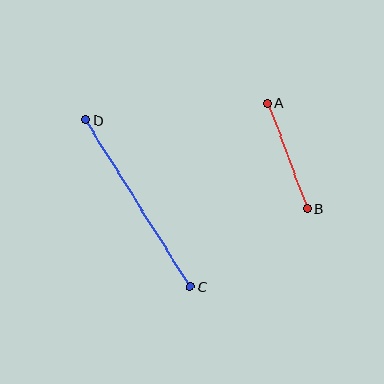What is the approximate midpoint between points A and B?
The midpoint is at approximately (287, 156) pixels.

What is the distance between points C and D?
The distance is approximately 197 pixels.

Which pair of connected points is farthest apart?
Points C and D are farthest apart.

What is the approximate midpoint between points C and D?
The midpoint is at approximately (138, 204) pixels.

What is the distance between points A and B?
The distance is approximately 113 pixels.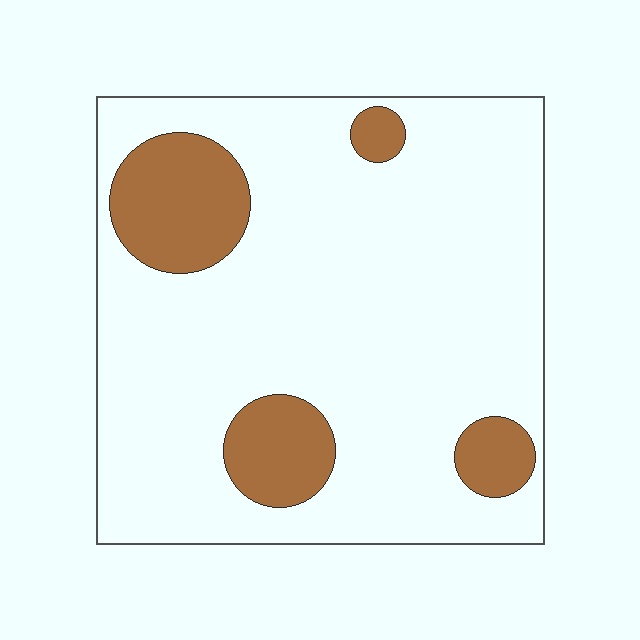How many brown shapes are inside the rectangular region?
4.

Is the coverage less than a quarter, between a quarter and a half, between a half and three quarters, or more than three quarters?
Less than a quarter.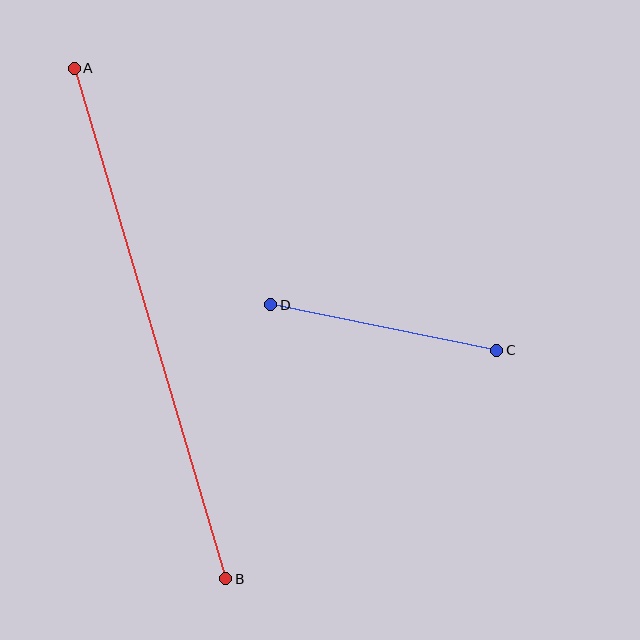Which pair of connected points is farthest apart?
Points A and B are farthest apart.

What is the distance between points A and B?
The distance is approximately 533 pixels.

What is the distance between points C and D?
The distance is approximately 231 pixels.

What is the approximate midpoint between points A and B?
The midpoint is at approximately (150, 323) pixels.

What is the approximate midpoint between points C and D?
The midpoint is at approximately (384, 327) pixels.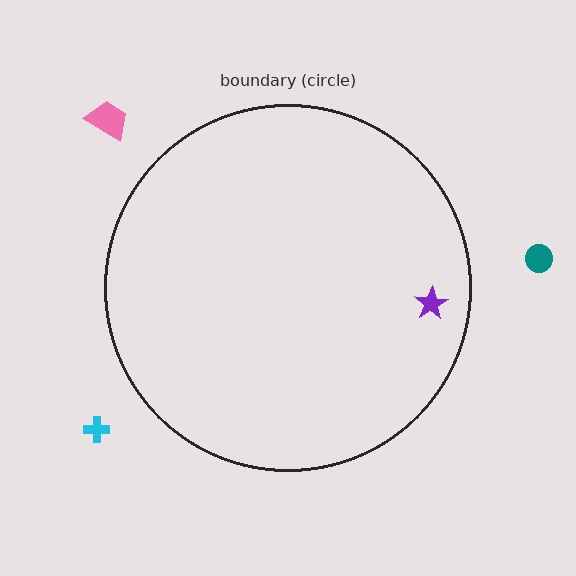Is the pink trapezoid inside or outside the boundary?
Outside.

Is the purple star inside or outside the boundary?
Inside.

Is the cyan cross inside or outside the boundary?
Outside.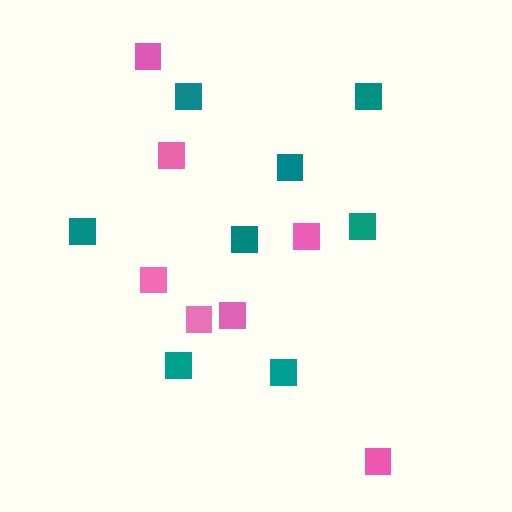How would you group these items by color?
There are 2 groups: one group of pink squares (7) and one group of teal squares (8).